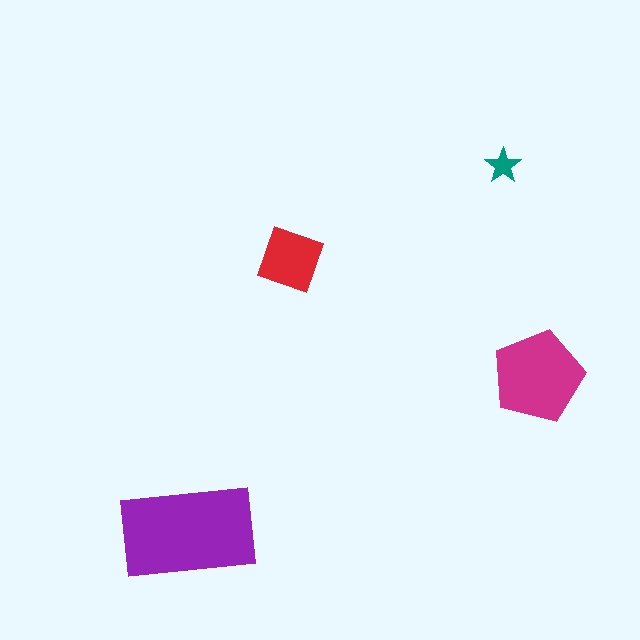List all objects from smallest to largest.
The teal star, the red square, the magenta pentagon, the purple rectangle.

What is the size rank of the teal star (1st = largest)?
4th.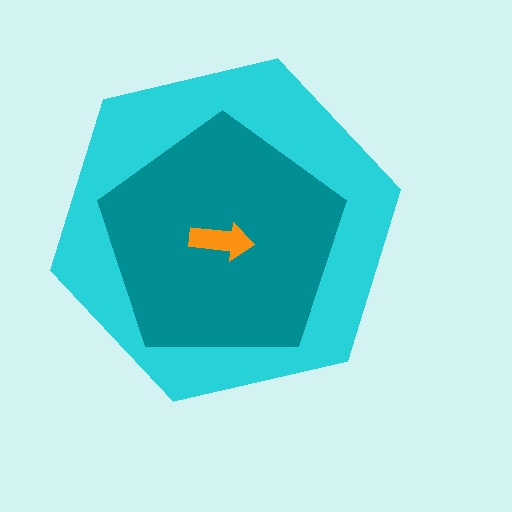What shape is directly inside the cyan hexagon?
The teal pentagon.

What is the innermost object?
The orange arrow.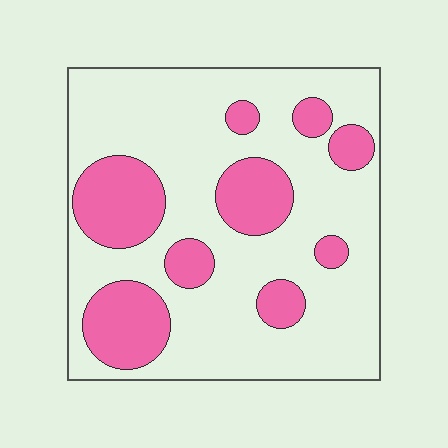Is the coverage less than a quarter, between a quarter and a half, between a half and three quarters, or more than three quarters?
Between a quarter and a half.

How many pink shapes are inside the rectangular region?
9.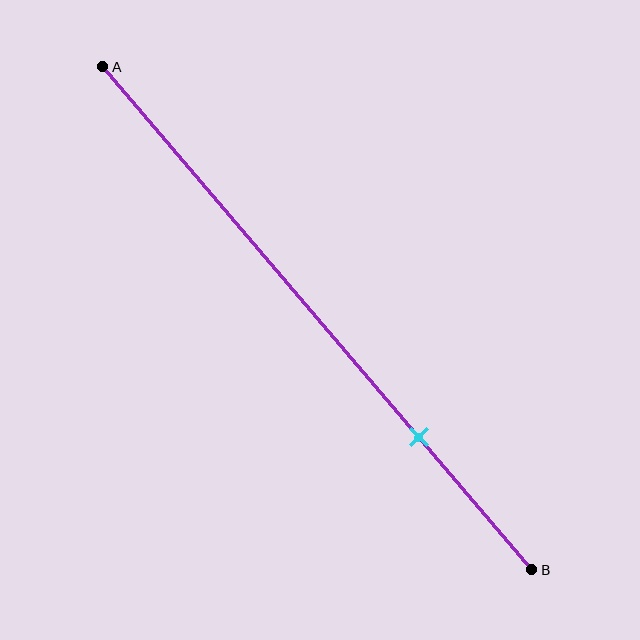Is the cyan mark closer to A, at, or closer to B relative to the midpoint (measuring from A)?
The cyan mark is closer to point B than the midpoint of segment AB.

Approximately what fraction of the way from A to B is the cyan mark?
The cyan mark is approximately 75% of the way from A to B.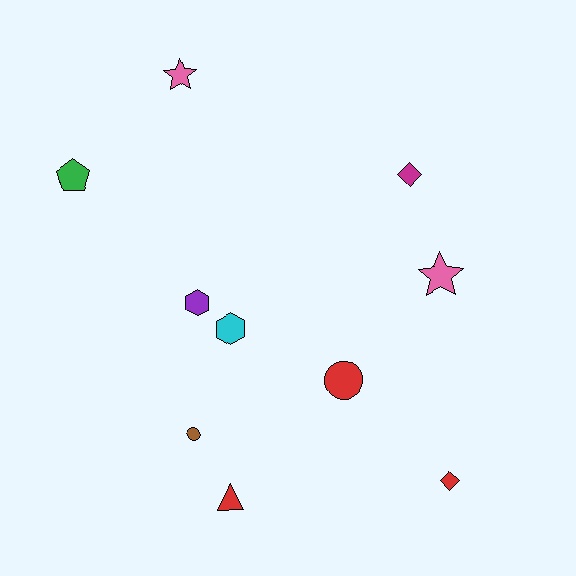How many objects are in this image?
There are 10 objects.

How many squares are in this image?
There are no squares.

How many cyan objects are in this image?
There is 1 cyan object.